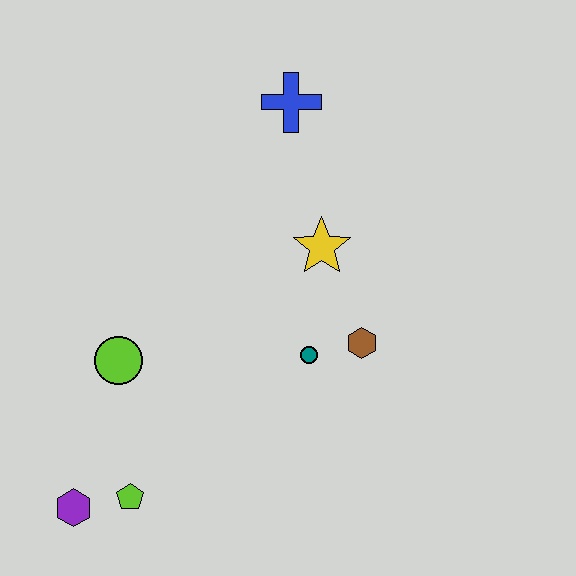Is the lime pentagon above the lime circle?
No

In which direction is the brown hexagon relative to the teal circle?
The brown hexagon is to the right of the teal circle.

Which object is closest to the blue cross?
The yellow star is closest to the blue cross.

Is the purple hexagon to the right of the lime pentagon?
No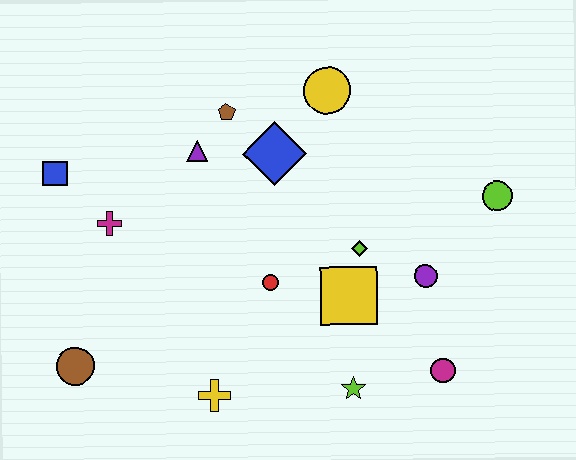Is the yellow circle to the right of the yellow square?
No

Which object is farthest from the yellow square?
The blue square is farthest from the yellow square.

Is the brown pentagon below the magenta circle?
No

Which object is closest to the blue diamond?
The brown pentagon is closest to the blue diamond.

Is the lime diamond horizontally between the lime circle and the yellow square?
Yes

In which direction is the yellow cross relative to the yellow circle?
The yellow cross is below the yellow circle.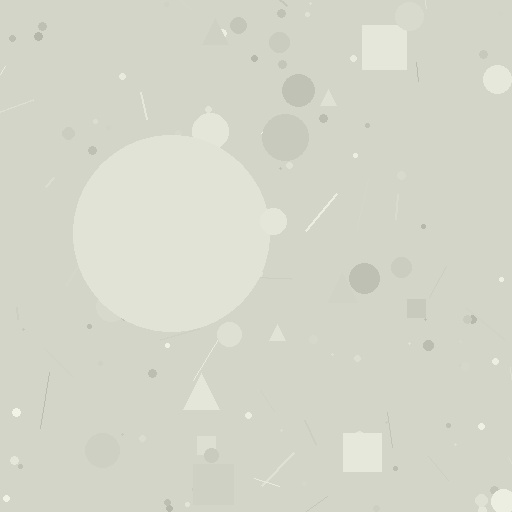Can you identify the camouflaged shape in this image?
The camouflaged shape is a circle.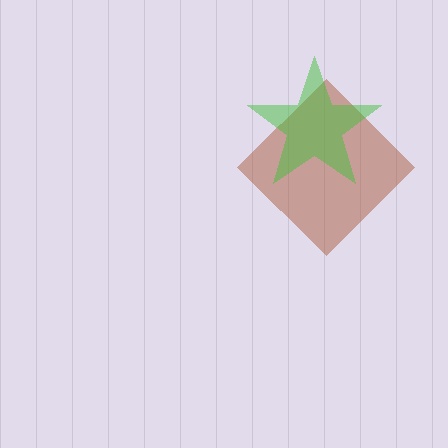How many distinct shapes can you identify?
There are 2 distinct shapes: a brown diamond, a green star.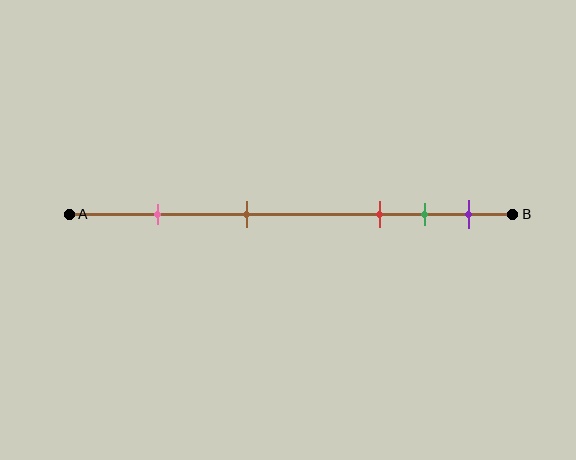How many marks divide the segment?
There are 5 marks dividing the segment.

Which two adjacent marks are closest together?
The green and purple marks are the closest adjacent pair.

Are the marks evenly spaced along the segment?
No, the marks are not evenly spaced.